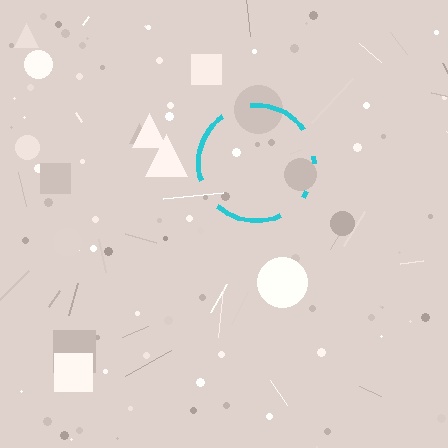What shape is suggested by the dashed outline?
The dashed outline suggests a circle.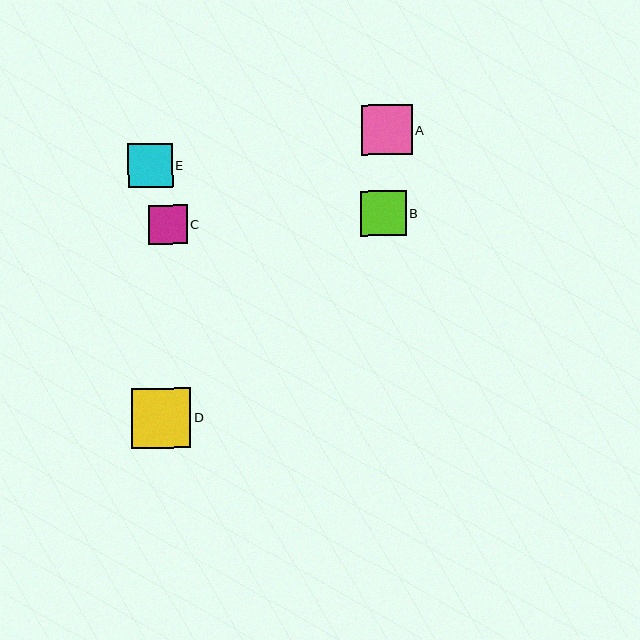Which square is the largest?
Square D is the largest with a size of approximately 59 pixels.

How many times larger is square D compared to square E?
Square D is approximately 1.3 times the size of square E.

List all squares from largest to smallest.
From largest to smallest: D, A, B, E, C.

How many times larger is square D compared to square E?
Square D is approximately 1.3 times the size of square E.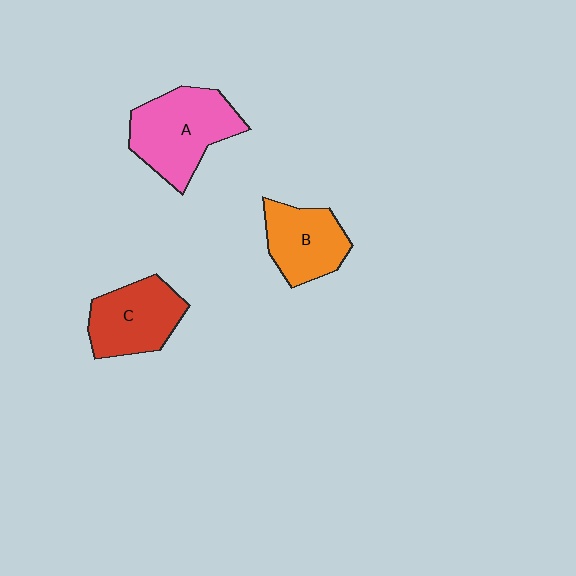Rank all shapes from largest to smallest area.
From largest to smallest: A (pink), C (red), B (orange).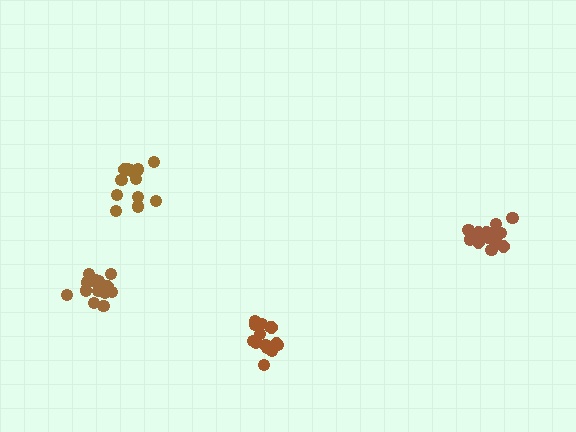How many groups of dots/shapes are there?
There are 4 groups.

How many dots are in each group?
Group 1: 14 dots, Group 2: 16 dots, Group 3: 12 dots, Group 4: 15 dots (57 total).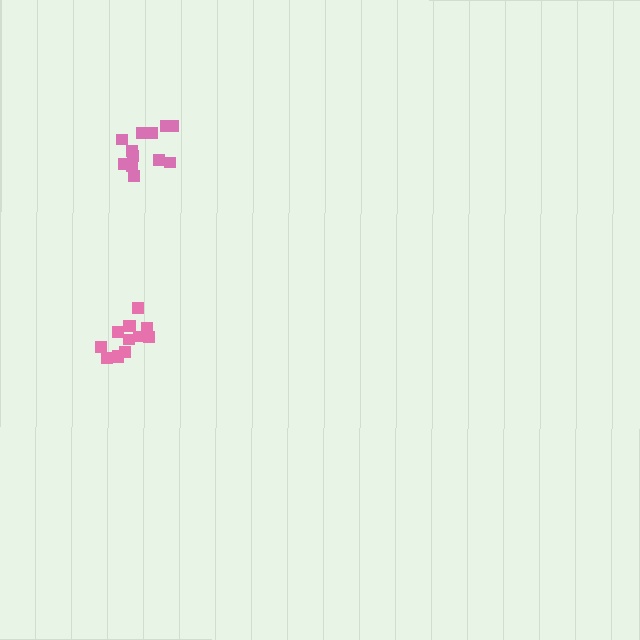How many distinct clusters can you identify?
There are 2 distinct clusters.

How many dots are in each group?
Group 1: 13 dots, Group 2: 12 dots (25 total).